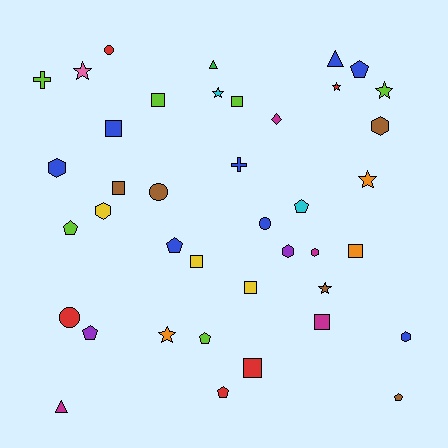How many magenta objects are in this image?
There are 4 magenta objects.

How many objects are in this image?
There are 40 objects.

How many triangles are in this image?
There are 3 triangles.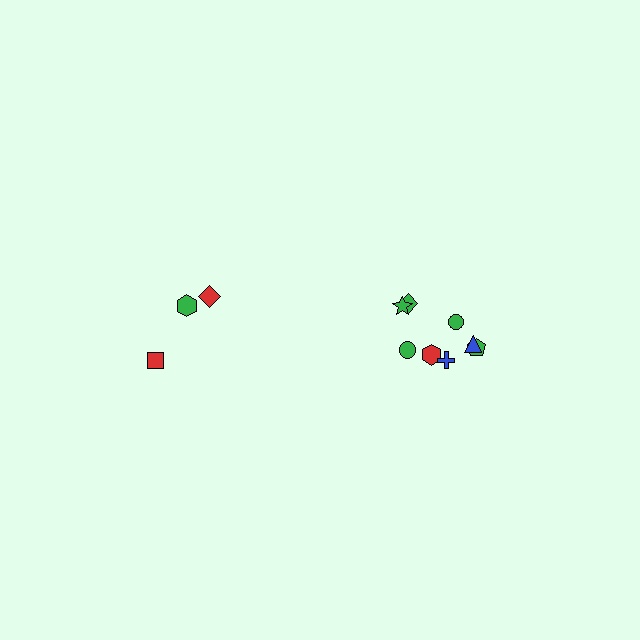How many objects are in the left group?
There are 3 objects.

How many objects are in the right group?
There are 8 objects.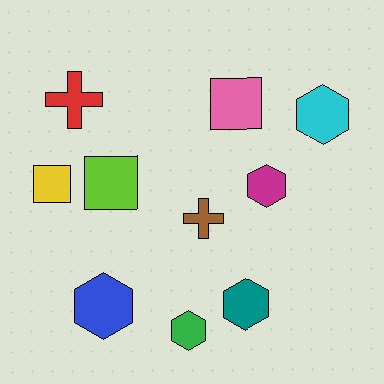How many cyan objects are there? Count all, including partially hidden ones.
There is 1 cyan object.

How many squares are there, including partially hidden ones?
There are 3 squares.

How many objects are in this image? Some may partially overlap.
There are 10 objects.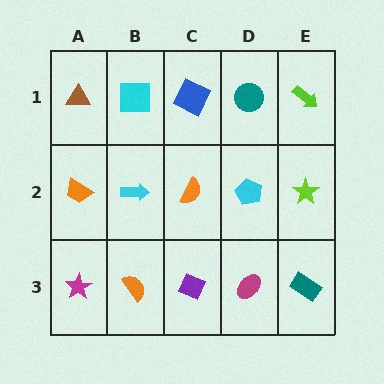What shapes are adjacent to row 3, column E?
A lime star (row 2, column E), a magenta ellipse (row 3, column D).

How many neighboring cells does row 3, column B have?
3.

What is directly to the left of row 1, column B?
A brown triangle.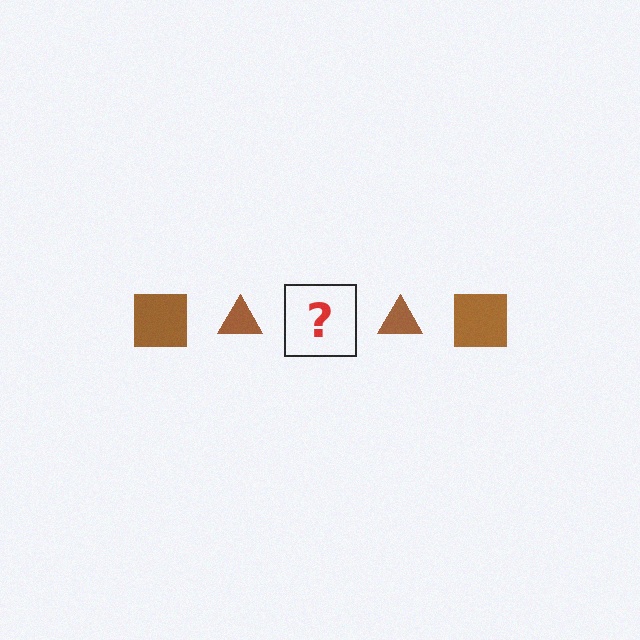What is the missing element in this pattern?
The missing element is a brown square.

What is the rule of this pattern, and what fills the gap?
The rule is that the pattern cycles through square, triangle shapes in brown. The gap should be filled with a brown square.